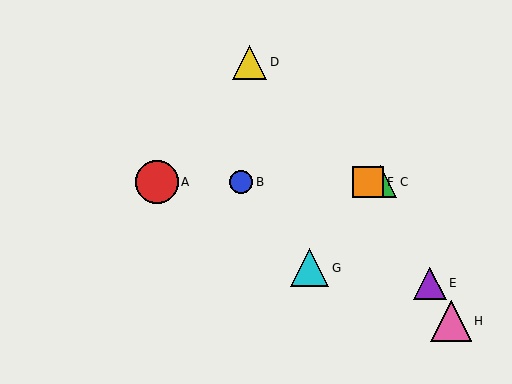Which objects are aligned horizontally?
Objects A, B, C, F are aligned horizontally.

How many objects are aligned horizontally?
4 objects (A, B, C, F) are aligned horizontally.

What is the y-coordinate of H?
Object H is at y≈321.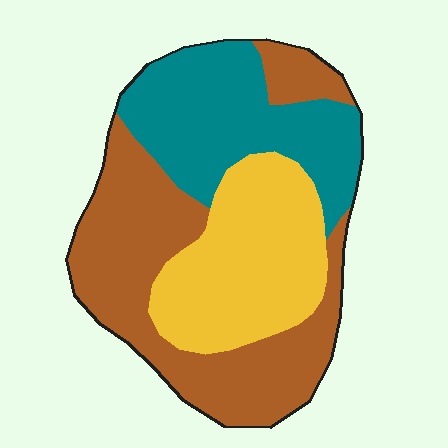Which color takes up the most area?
Brown, at roughly 40%.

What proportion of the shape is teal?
Teal covers 29% of the shape.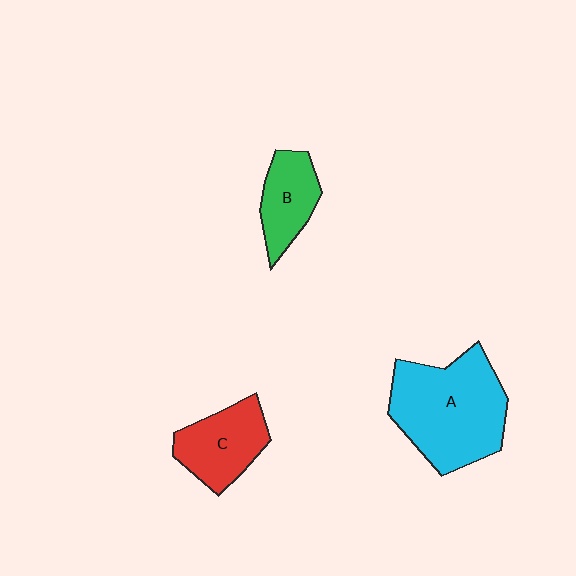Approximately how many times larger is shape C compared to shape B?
Approximately 1.2 times.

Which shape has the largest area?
Shape A (cyan).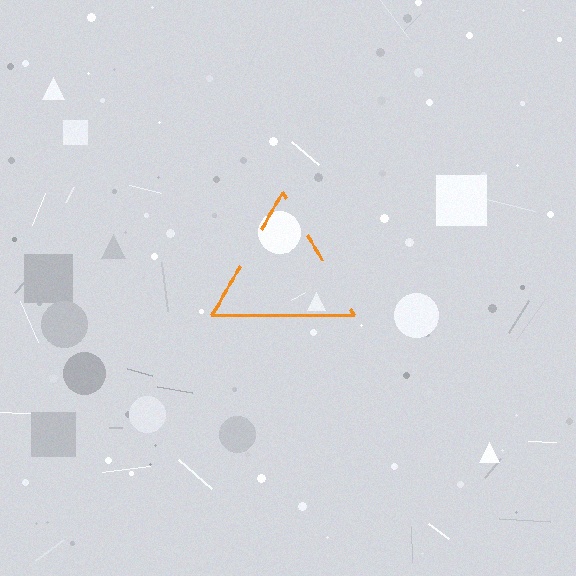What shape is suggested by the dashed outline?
The dashed outline suggests a triangle.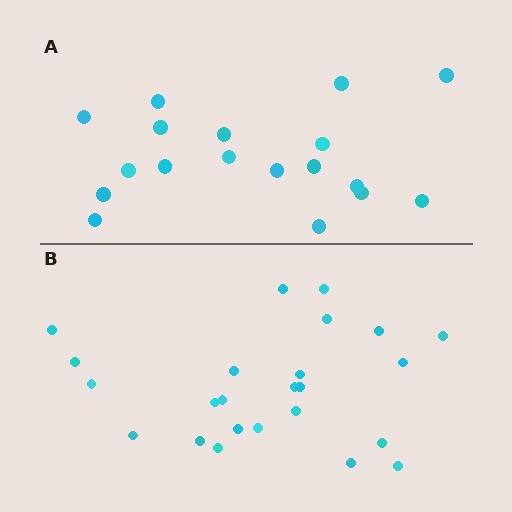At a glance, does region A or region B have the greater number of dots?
Region B (the bottom region) has more dots.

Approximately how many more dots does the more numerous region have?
Region B has about 6 more dots than region A.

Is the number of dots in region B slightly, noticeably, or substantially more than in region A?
Region B has noticeably more, but not dramatically so. The ratio is roughly 1.3 to 1.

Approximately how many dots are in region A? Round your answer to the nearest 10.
About 20 dots. (The exact count is 18, which rounds to 20.)